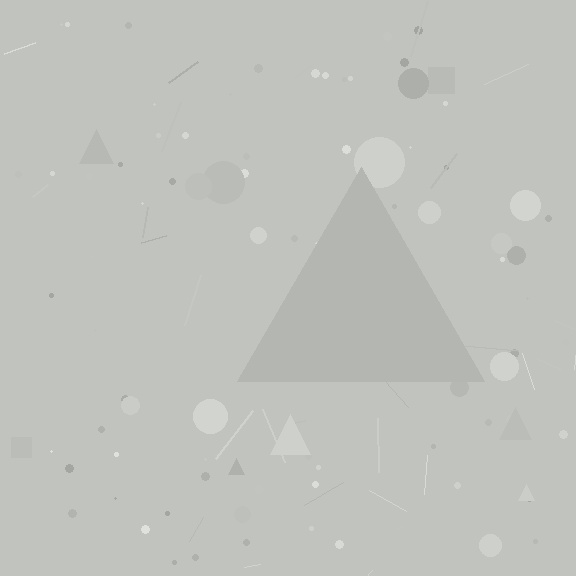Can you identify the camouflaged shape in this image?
The camouflaged shape is a triangle.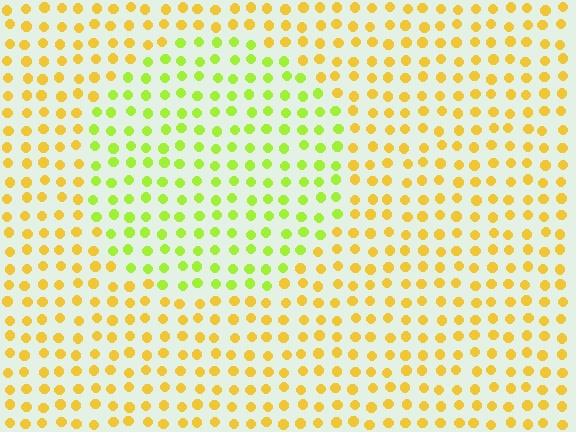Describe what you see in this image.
The image is filled with small yellow elements in a uniform arrangement. A circle-shaped region is visible where the elements are tinted to a slightly different hue, forming a subtle color boundary.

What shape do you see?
I see a circle.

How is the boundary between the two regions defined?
The boundary is defined purely by a slight shift in hue (about 40 degrees). Spacing, size, and orientation are identical on both sides.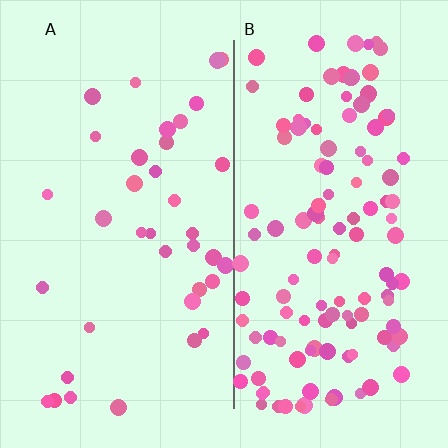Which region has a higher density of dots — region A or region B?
B (the right).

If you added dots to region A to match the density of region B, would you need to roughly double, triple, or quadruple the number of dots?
Approximately triple.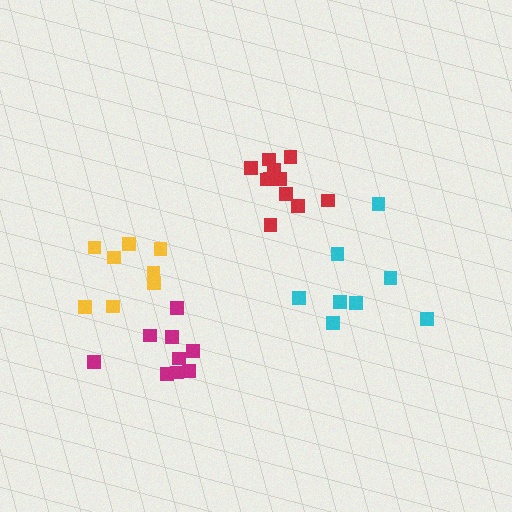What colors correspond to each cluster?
The clusters are colored: red, cyan, magenta, yellow.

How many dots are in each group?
Group 1: 11 dots, Group 2: 8 dots, Group 3: 9 dots, Group 4: 8 dots (36 total).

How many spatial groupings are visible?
There are 4 spatial groupings.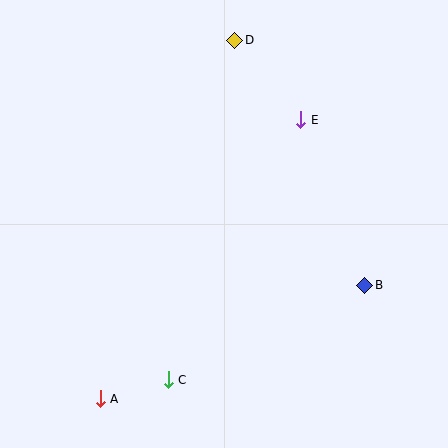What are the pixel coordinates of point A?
Point A is at (100, 399).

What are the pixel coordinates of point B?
Point B is at (365, 285).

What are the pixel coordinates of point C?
Point C is at (168, 380).